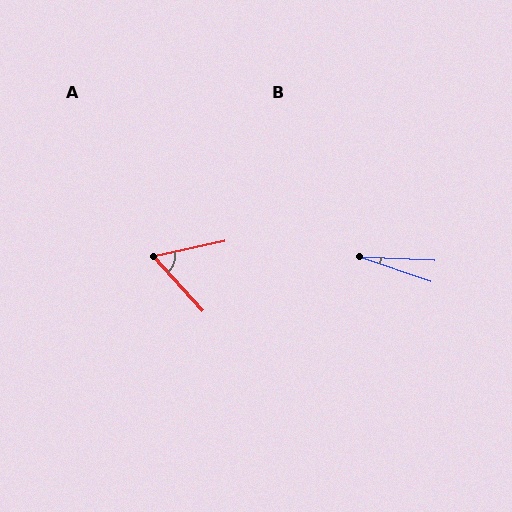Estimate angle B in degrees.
Approximately 17 degrees.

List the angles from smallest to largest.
B (17°), A (60°).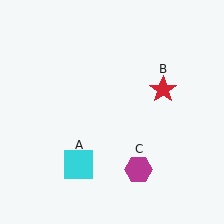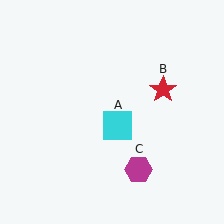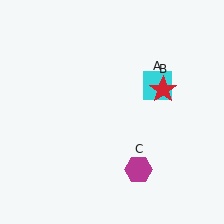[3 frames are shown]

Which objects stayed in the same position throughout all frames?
Red star (object B) and magenta hexagon (object C) remained stationary.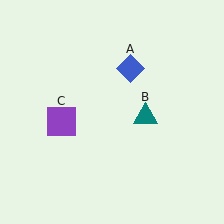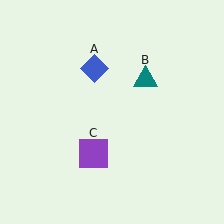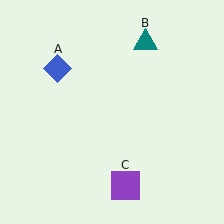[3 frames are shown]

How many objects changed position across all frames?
3 objects changed position: blue diamond (object A), teal triangle (object B), purple square (object C).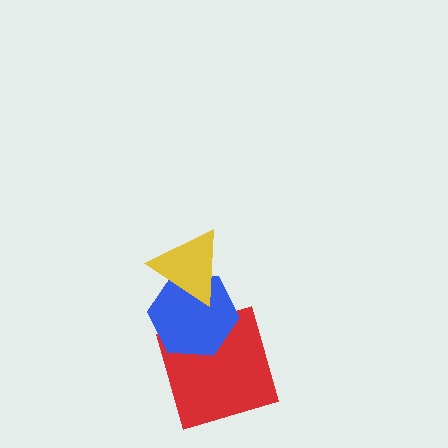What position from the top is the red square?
The red square is 3rd from the top.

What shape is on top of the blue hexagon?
The yellow triangle is on top of the blue hexagon.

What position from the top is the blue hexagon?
The blue hexagon is 2nd from the top.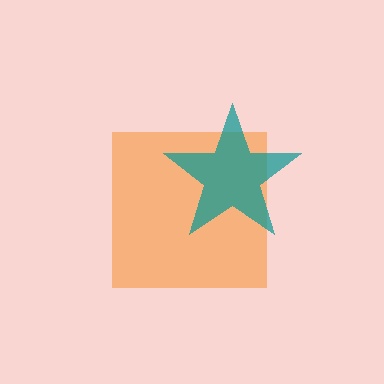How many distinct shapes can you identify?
There are 2 distinct shapes: an orange square, a teal star.